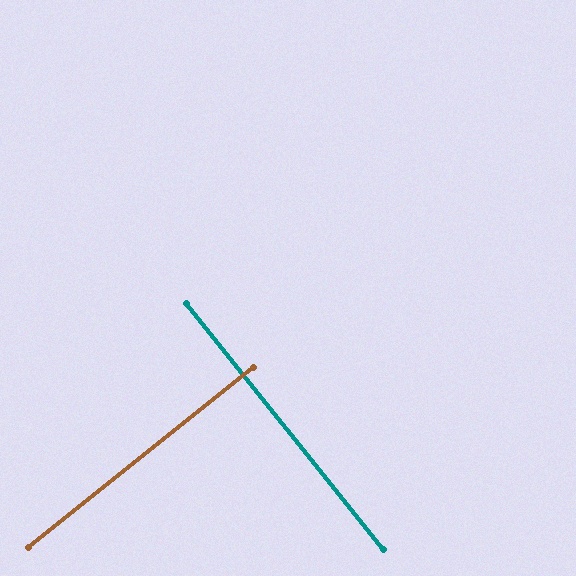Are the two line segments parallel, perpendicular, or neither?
Perpendicular — they meet at approximately 90°.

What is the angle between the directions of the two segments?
Approximately 90 degrees.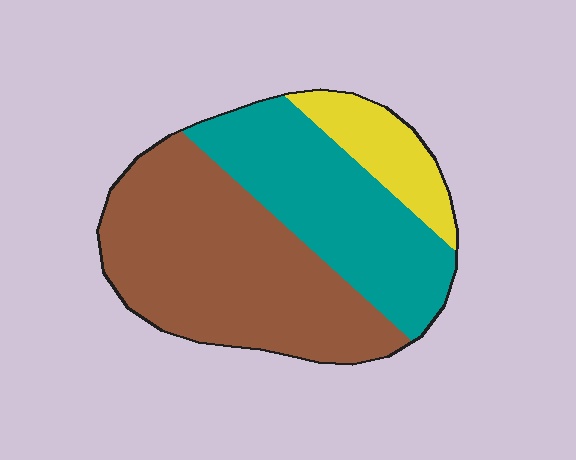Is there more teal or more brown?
Brown.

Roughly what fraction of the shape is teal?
Teal takes up about three eighths (3/8) of the shape.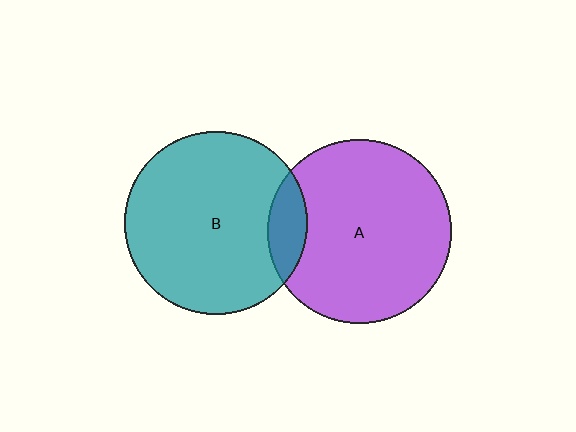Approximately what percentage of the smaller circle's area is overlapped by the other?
Approximately 10%.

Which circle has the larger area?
Circle A (purple).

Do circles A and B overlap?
Yes.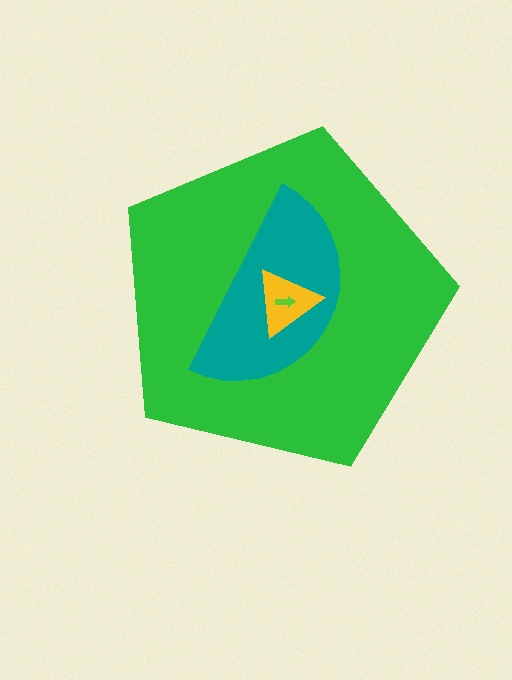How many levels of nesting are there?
4.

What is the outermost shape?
The green pentagon.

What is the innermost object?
The lime arrow.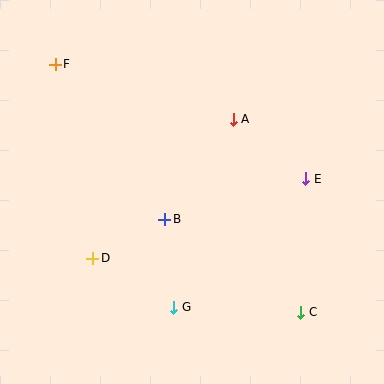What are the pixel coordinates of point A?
Point A is at (233, 119).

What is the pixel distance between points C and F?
The distance between C and F is 349 pixels.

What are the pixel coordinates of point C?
Point C is at (301, 312).